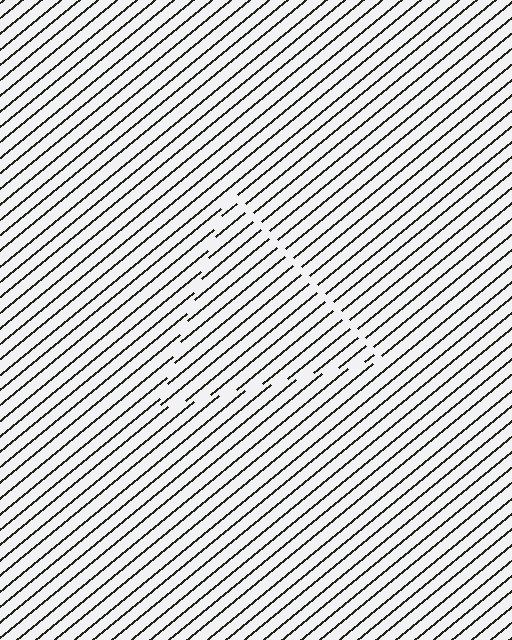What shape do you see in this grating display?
An illusory triangle. The interior of the shape contains the same grating, shifted by half a period — the contour is defined by the phase discontinuity where line-ends from the inner and outer gratings abut.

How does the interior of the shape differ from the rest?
The interior of the shape contains the same grating, shifted by half a period — the contour is defined by the phase discontinuity where line-ends from the inner and outer gratings abut.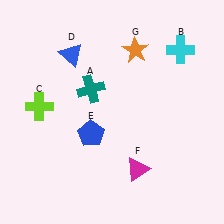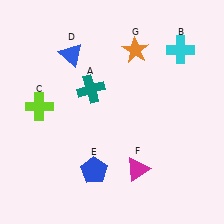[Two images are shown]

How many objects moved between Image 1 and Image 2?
1 object moved between the two images.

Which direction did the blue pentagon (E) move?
The blue pentagon (E) moved down.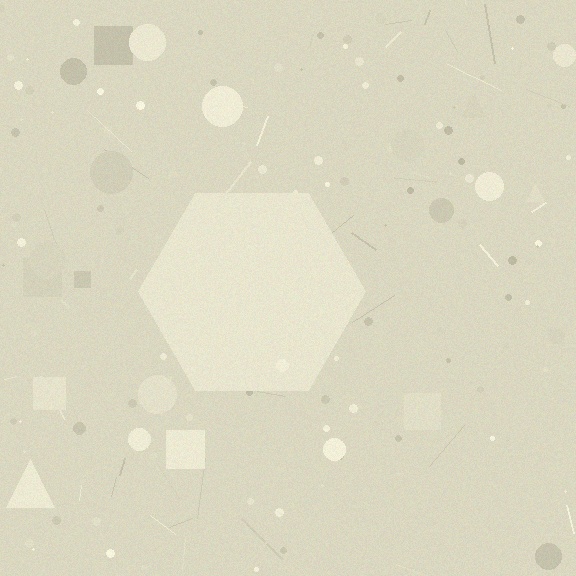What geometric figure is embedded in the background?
A hexagon is embedded in the background.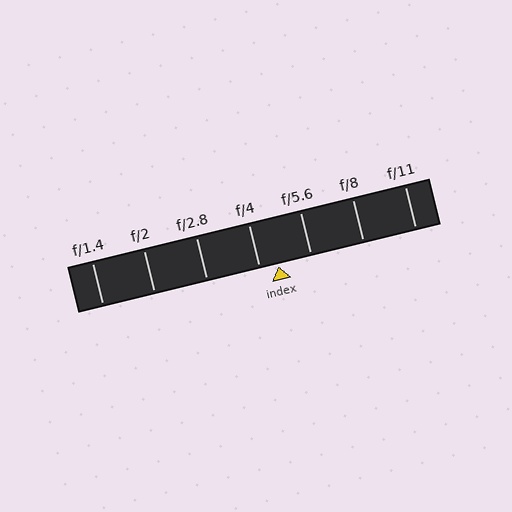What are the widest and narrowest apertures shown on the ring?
The widest aperture shown is f/1.4 and the narrowest is f/11.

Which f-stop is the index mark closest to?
The index mark is closest to f/4.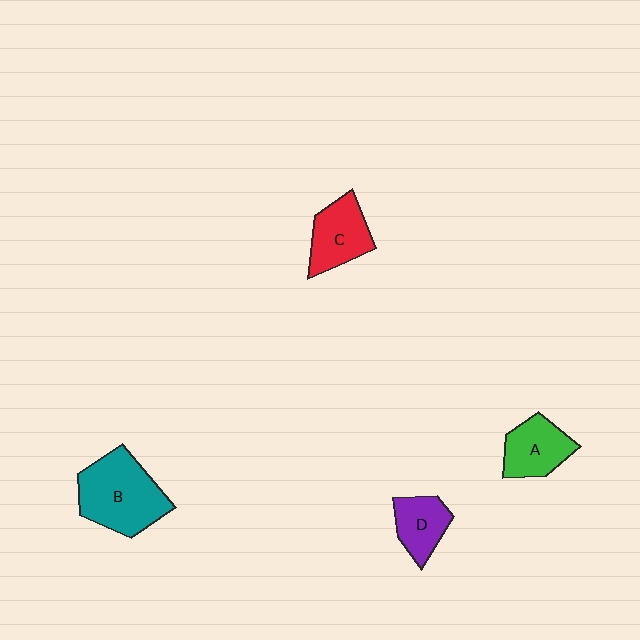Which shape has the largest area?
Shape B (teal).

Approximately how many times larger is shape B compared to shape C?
Approximately 1.6 times.